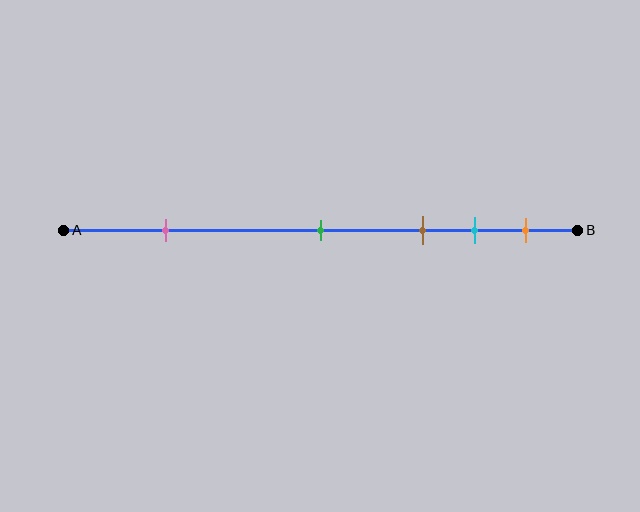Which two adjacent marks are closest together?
The cyan and orange marks are the closest adjacent pair.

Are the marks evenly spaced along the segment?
No, the marks are not evenly spaced.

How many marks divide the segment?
There are 5 marks dividing the segment.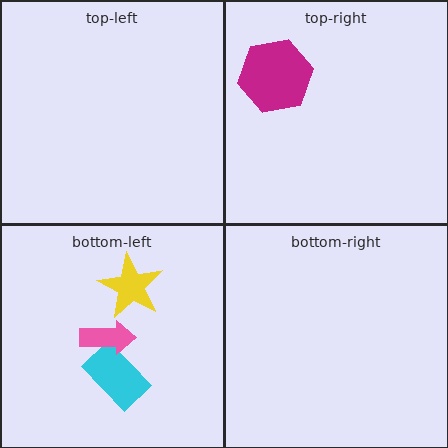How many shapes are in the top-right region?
1.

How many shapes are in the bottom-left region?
3.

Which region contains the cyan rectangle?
The bottom-left region.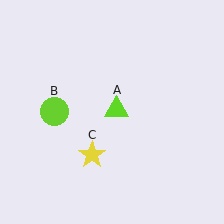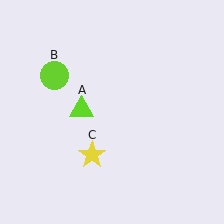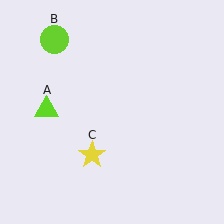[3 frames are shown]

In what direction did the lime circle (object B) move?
The lime circle (object B) moved up.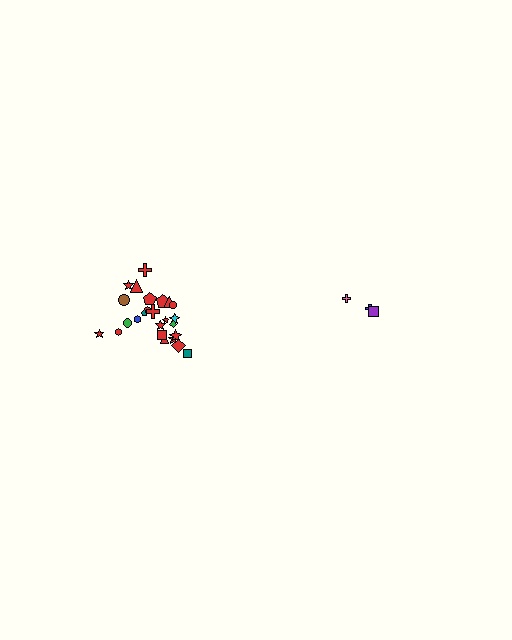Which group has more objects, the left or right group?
The left group.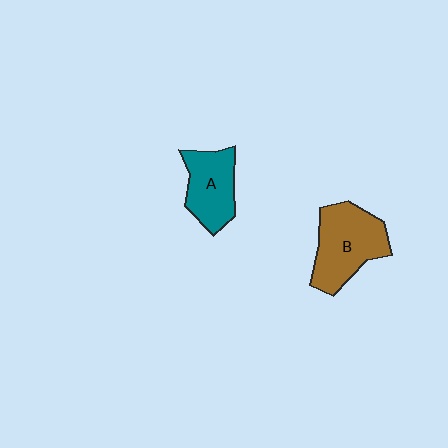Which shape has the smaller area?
Shape A (teal).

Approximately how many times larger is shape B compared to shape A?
Approximately 1.3 times.